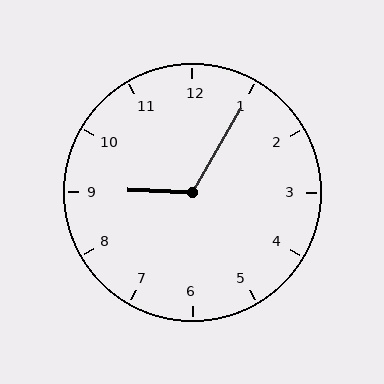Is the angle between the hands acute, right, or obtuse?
It is obtuse.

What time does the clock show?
9:05.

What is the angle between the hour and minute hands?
Approximately 118 degrees.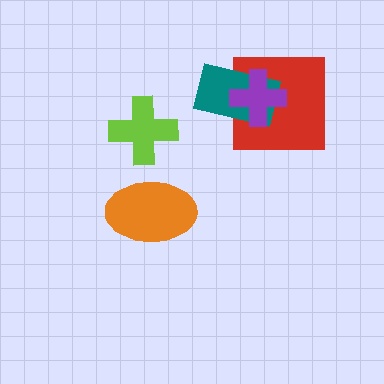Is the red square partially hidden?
Yes, it is partially covered by another shape.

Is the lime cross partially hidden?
No, no other shape covers it.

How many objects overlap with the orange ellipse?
0 objects overlap with the orange ellipse.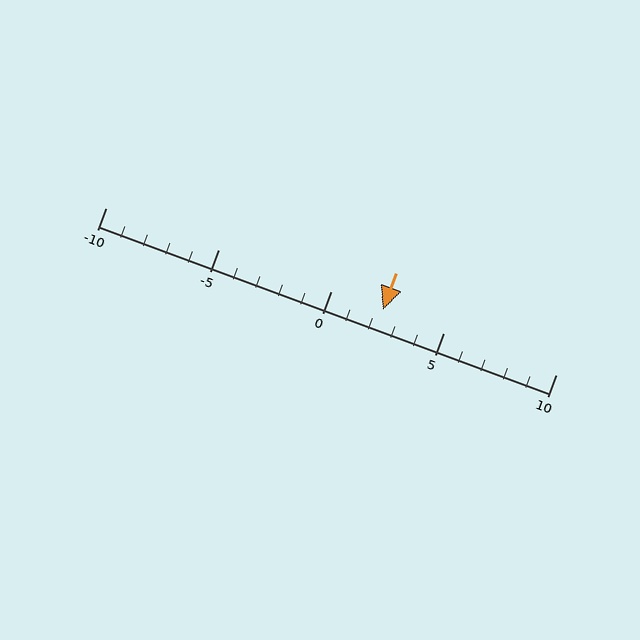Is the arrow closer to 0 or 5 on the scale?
The arrow is closer to 0.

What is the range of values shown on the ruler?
The ruler shows values from -10 to 10.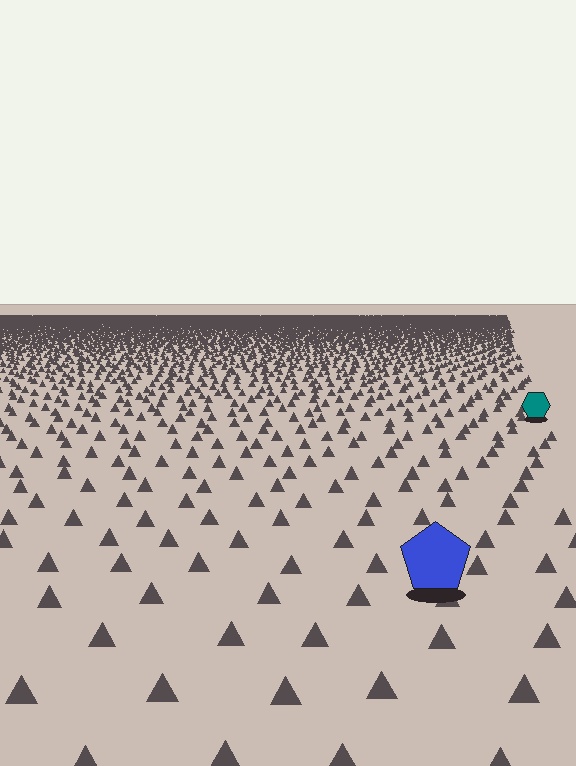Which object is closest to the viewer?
The blue pentagon is closest. The texture marks near it are larger and more spread out.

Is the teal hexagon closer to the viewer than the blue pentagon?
No. The blue pentagon is closer — you can tell from the texture gradient: the ground texture is coarser near it.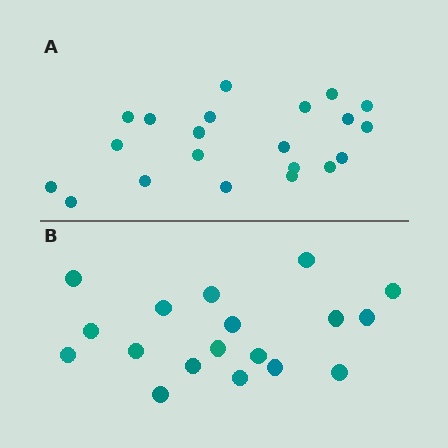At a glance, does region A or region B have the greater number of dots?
Region A (the top region) has more dots.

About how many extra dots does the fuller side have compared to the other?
Region A has just a few more — roughly 2 or 3 more dots than region B.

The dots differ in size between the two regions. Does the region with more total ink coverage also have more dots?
No. Region B has more total ink coverage because its dots are larger, but region A actually contains more individual dots. Total area can be misleading — the number of items is what matters here.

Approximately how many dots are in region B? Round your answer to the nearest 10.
About 20 dots. (The exact count is 18, which rounds to 20.)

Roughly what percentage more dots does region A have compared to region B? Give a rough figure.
About 15% more.